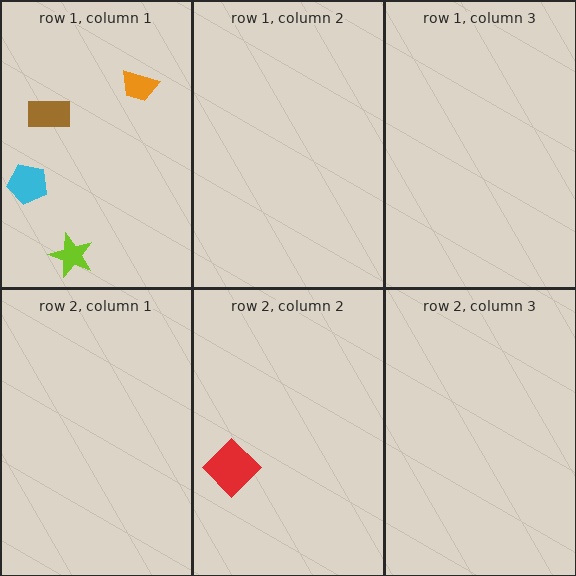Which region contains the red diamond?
The row 2, column 2 region.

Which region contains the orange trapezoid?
The row 1, column 1 region.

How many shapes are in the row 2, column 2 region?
1.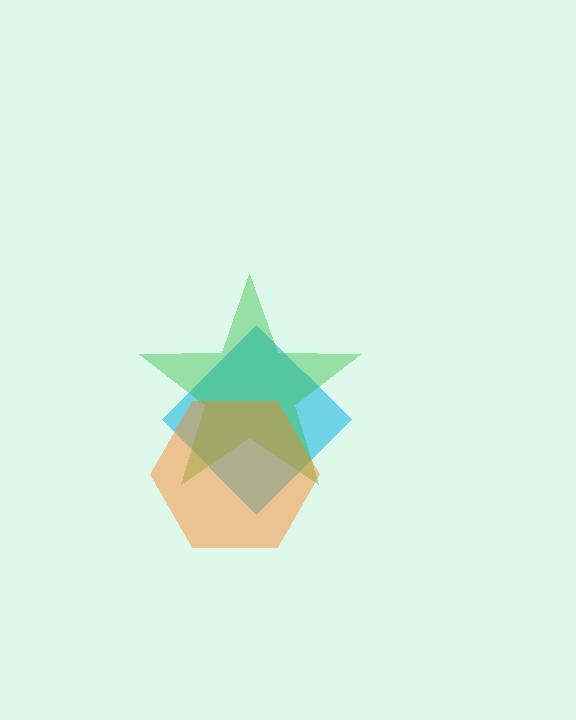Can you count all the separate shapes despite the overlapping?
Yes, there are 3 separate shapes.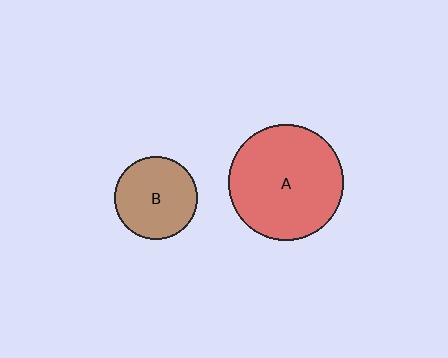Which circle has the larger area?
Circle A (red).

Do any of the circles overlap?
No, none of the circles overlap.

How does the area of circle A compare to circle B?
Approximately 1.9 times.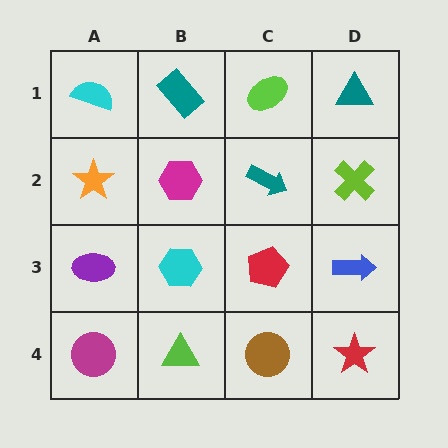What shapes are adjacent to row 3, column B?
A magenta hexagon (row 2, column B), a lime triangle (row 4, column B), a purple ellipse (row 3, column A), a red pentagon (row 3, column C).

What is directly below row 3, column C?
A brown circle.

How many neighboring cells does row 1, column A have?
2.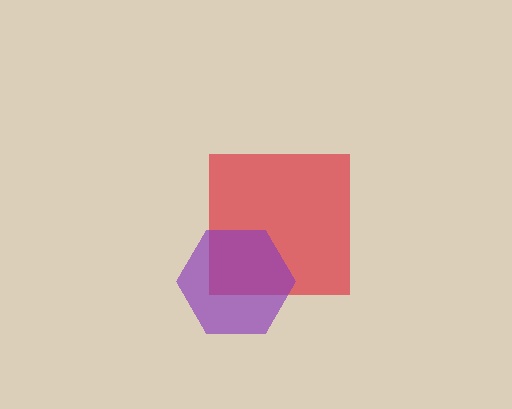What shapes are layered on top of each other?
The layered shapes are: a red square, a purple hexagon.